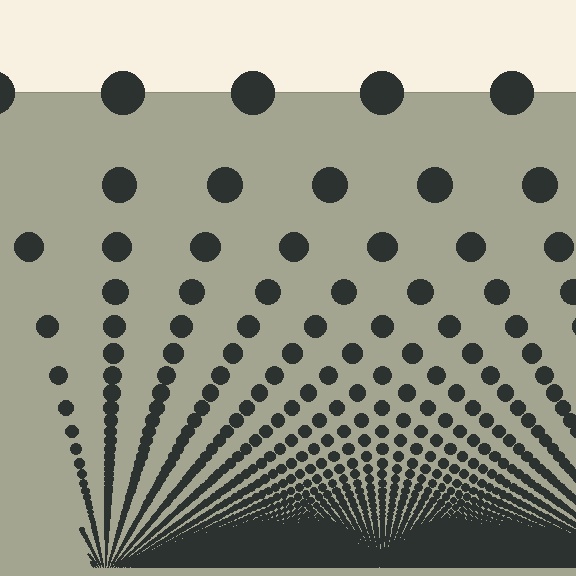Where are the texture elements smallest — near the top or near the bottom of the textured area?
Near the bottom.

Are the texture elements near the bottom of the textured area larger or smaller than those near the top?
Smaller. The gradient is inverted — elements near the bottom are smaller and denser.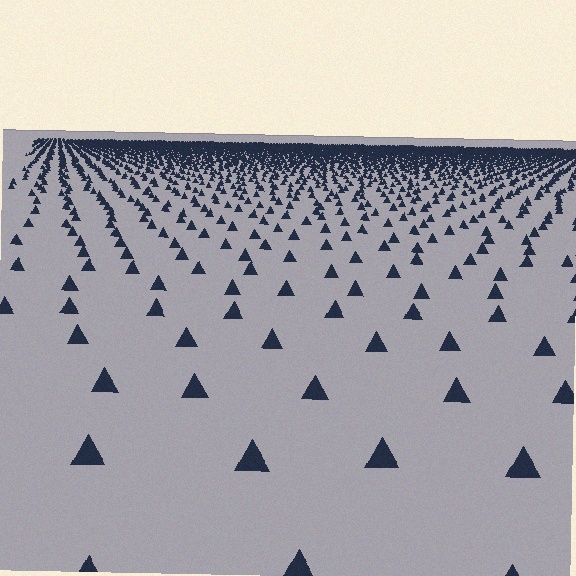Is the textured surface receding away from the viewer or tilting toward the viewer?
The surface is receding away from the viewer. Texture elements get smaller and denser toward the top.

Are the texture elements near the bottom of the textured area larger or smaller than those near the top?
Larger. Near the bottom, elements are closer to the viewer and appear at a bigger on-screen size.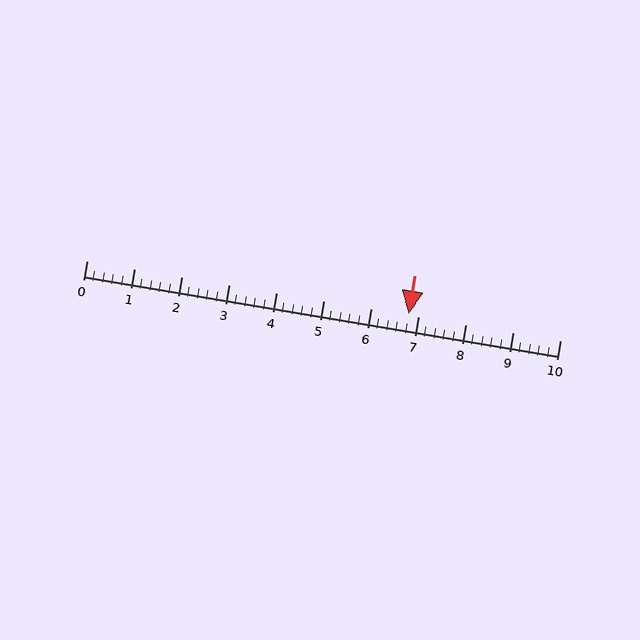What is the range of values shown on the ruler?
The ruler shows values from 0 to 10.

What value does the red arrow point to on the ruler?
The red arrow points to approximately 6.8.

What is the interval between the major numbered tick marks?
The major tick marks are spaced 1 units apart.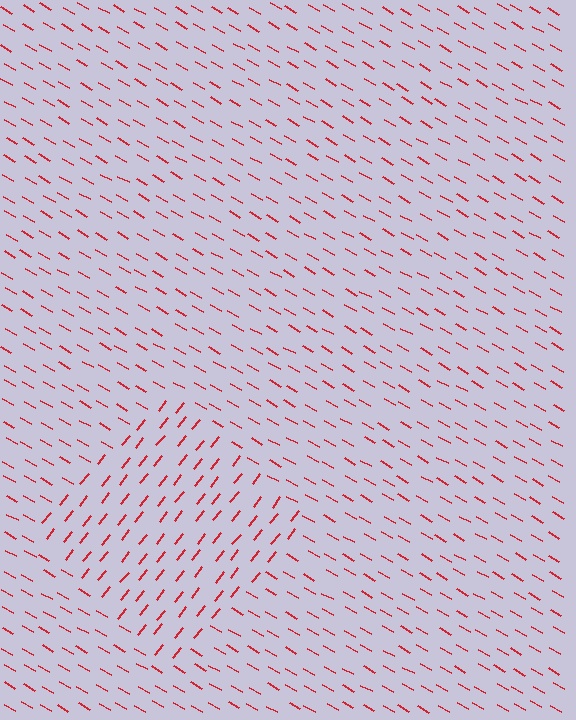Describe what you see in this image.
The image is filled with small red line segments. A diamond region in the image has lines oriented differently from the surrounding lines, creating a visible texture boundary.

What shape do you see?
I see a diamond.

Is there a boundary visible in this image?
Yes, there is a texture boundary formed by a change in line orientation.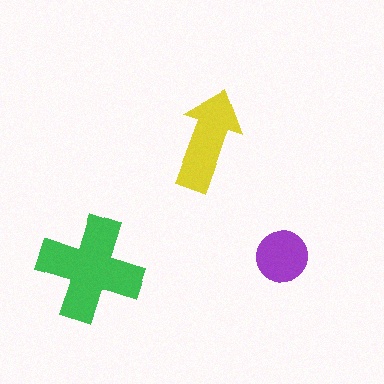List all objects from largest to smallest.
The green cross, the yellow arrow, the purple circle.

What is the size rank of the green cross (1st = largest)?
1st.